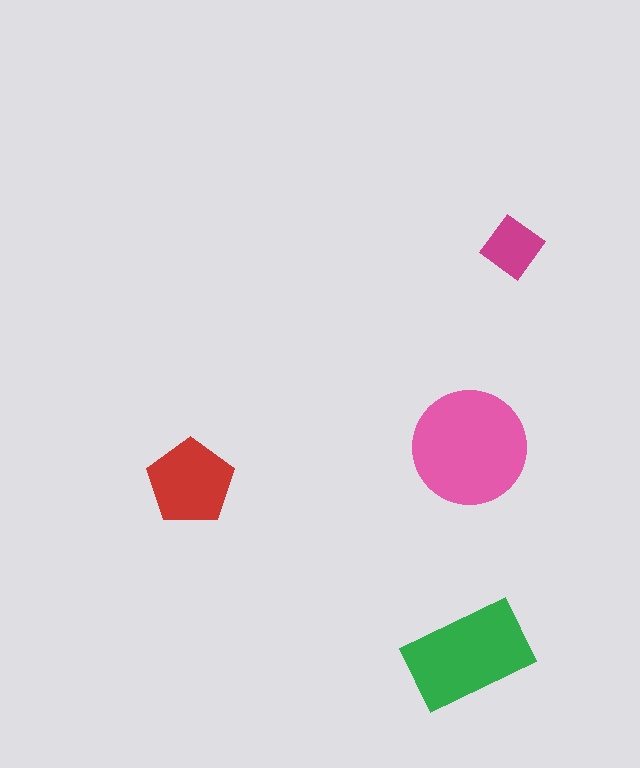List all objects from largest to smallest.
The pink circle, the green rectangle, the red pentagon, the magenta diamond.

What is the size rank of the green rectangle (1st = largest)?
2nd.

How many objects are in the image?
There are 4 objects in the image.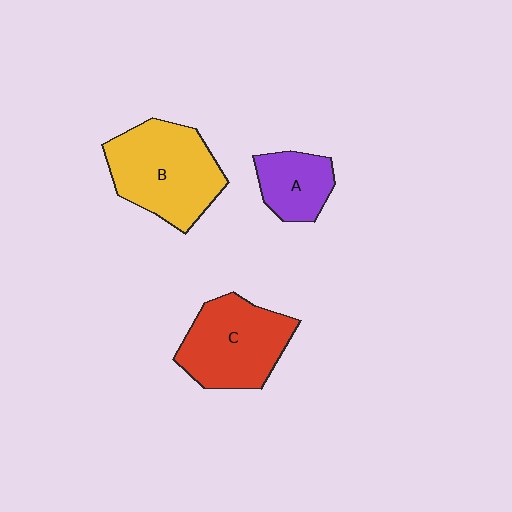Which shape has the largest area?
Shape B (yellow).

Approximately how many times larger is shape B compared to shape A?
Approximately 2.0 times.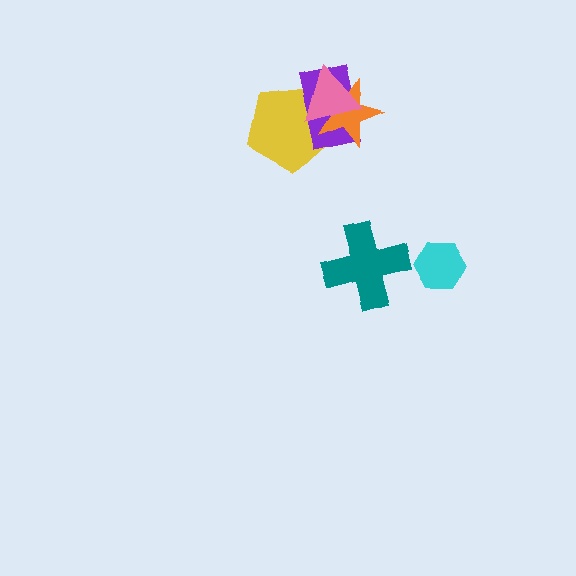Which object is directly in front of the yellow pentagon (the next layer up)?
The purple rectangle is directly in front of the yellow pentagon.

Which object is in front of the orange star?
The pink triangle is in front of the orange star.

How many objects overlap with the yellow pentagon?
3 objects overlap with the yellow pentagon.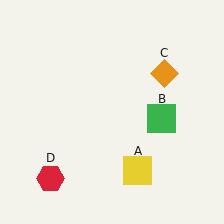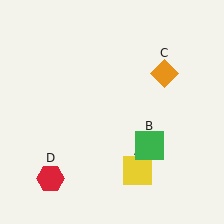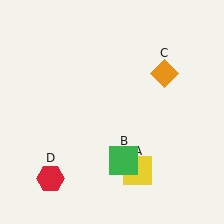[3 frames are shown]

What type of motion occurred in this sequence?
The green square (object B) rotated clockwise around the center of the scene.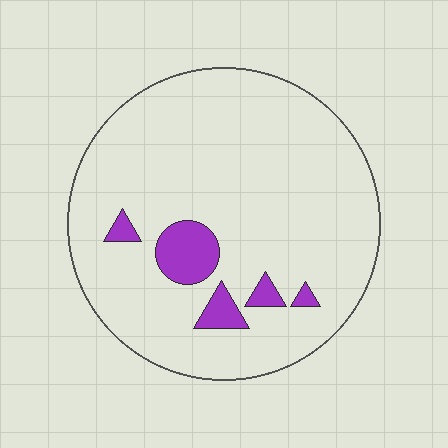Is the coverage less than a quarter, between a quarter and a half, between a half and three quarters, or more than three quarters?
Less than a quarter.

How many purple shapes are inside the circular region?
5.